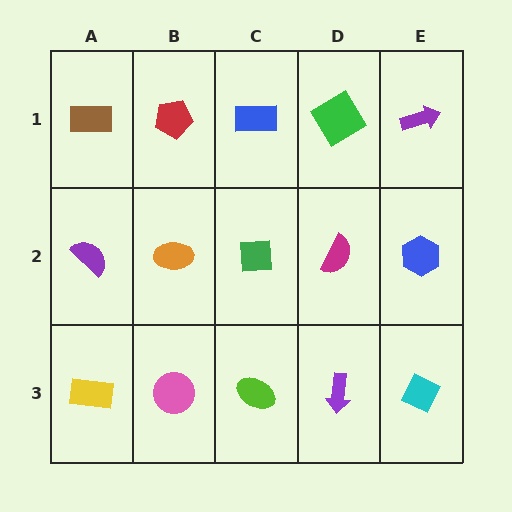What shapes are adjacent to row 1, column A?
A purple semicircle (row 2, column A), a red pentagon (row 1, column B).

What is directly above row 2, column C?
A blue rectangle.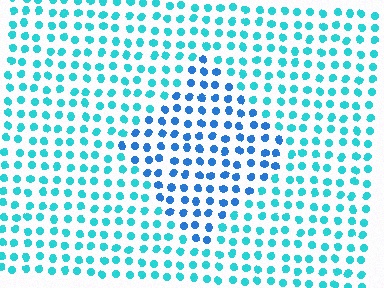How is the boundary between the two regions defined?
The boundary is defined purely by a slight shift in hue (about 32 degrees). Spacing, size, and orientation are identical on both sides.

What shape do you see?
I see a diamond.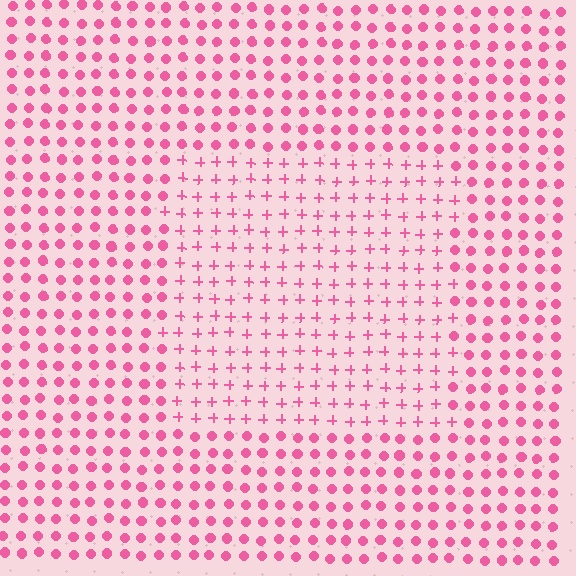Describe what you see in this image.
The image is filled with small pink elements arranged in a uniform grid. A rectangle-shaped region contains plus signs, while the surrounding area contains circles. The boundary is defined purely by the change in element shape.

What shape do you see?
I see a rectangle.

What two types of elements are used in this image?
The image uses plus signs inside the rectangle region and circles outside it.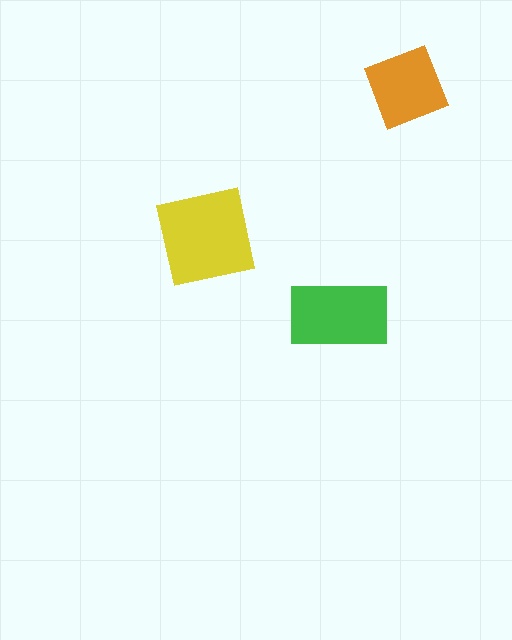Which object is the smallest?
The orange diamond.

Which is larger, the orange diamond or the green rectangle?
The green rectangle.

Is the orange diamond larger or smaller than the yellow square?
Smaller.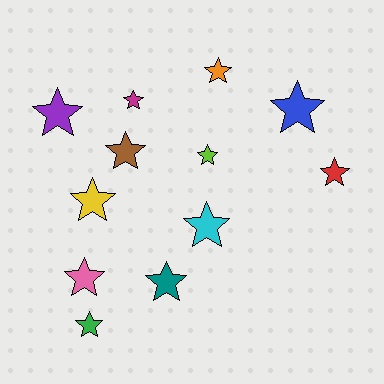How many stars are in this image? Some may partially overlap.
There are 12 stars.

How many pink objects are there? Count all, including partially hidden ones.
There is 1 pink object.